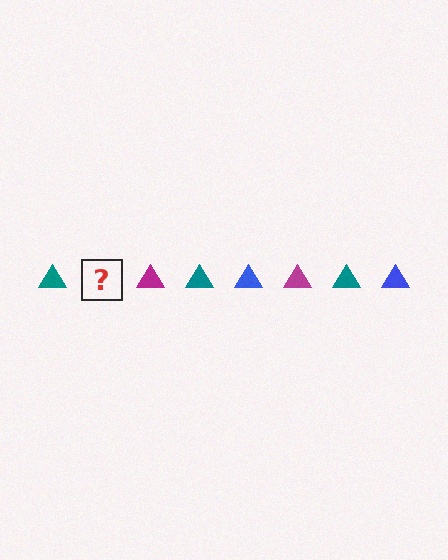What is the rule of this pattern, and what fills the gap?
The rule is that the pattern cycles through teal, blue, magenta triangles. The gap should be filled with a blue triangle.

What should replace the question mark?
The question mark should be replaced with a blue triangle.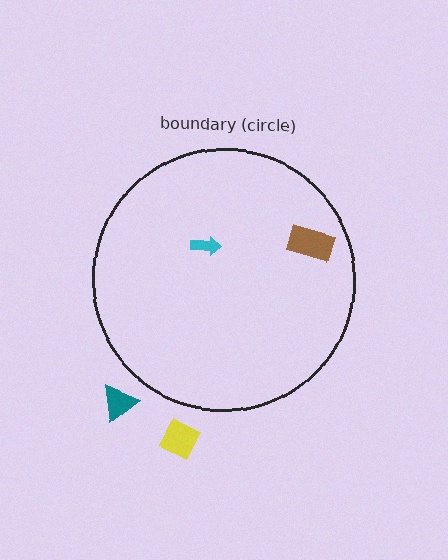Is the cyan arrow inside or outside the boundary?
Inside.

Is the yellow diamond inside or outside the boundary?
Outside.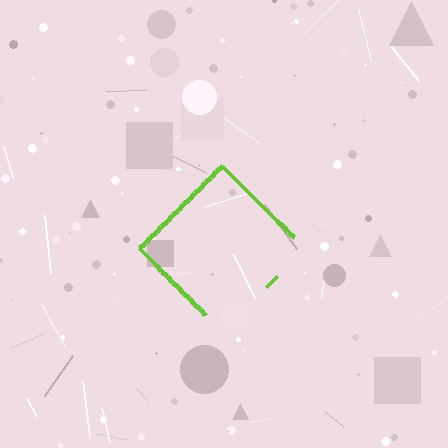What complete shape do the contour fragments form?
The contour fragments form a diamond.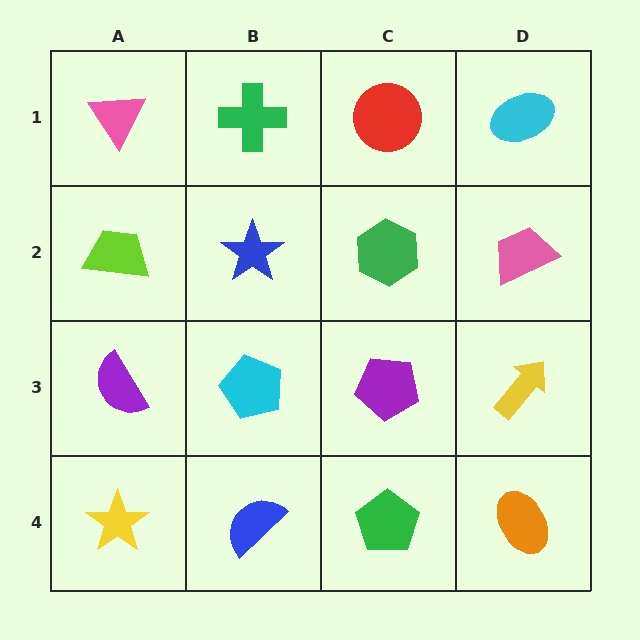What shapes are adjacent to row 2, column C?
A red circle (row 1, column C), a purple pentagon (row 3, column C), a blue star (row 2, column B), a pink trapezoid (row 2, column D).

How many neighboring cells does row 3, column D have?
3.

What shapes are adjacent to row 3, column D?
A pink trapezoid (row 2, column D), an orange ellipse (row 4, column D), a purple pentagon (row 3, column C).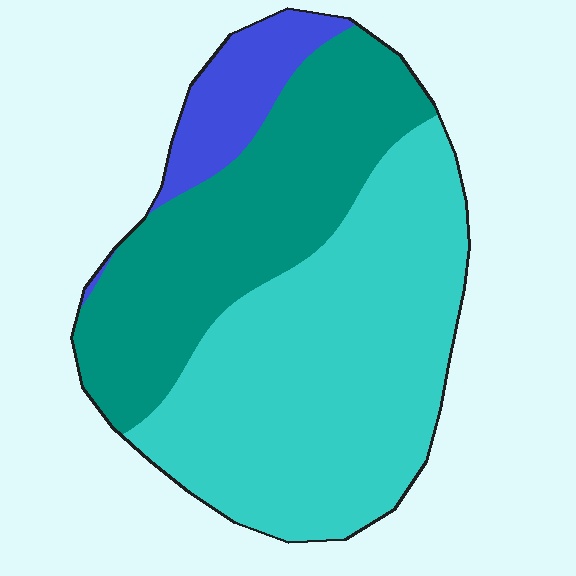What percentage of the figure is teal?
Teal takes up about three eighths (3/8) of the figure.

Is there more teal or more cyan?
Cyan.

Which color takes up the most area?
Cyan, at roughly 55%.